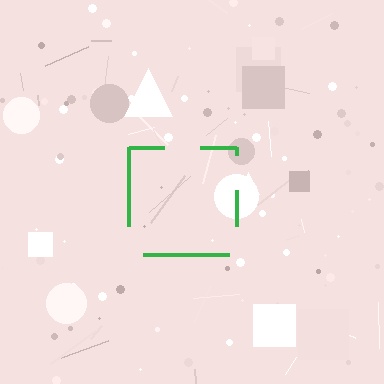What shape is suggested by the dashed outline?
The dashed outline suggests a square.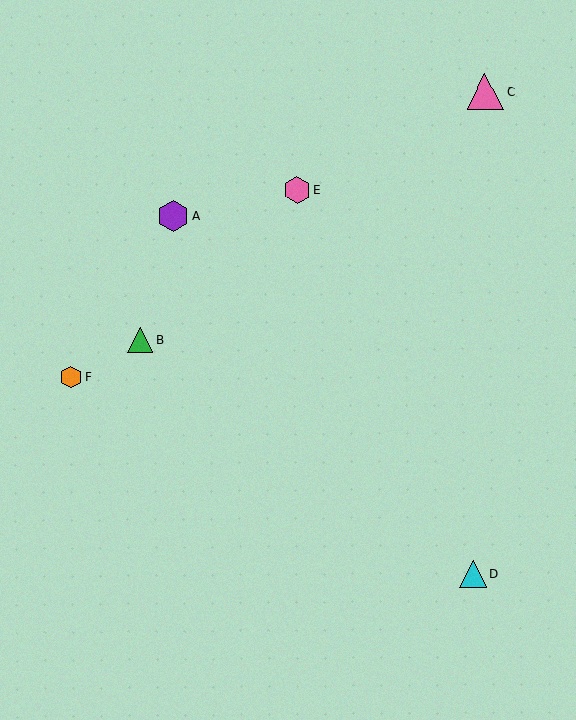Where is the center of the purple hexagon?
The center of the purple hexagon is at (173, 216).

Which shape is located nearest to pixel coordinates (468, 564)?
The cyan triangle (labeled D) at (473, 574) is nearest to that location.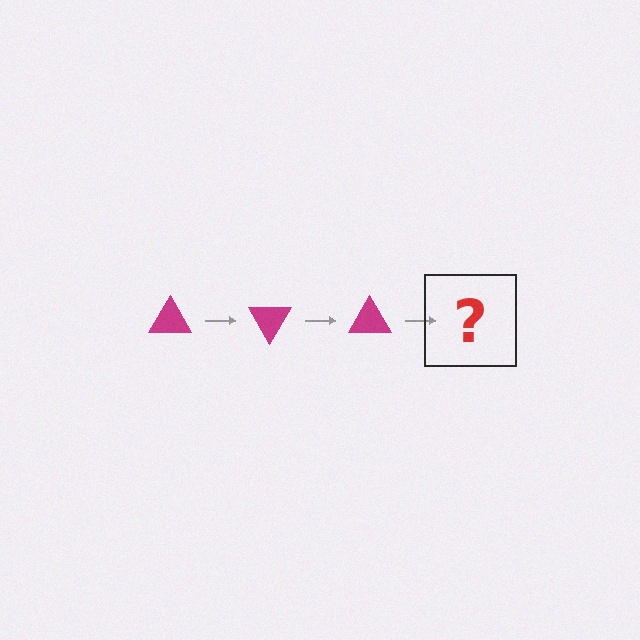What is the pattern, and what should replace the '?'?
The pattern is that the triangle rotates 60 degrees each step. The '?' should be a magenta triangle rotated 180 degrees.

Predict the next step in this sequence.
The next step is a magenta triangle rotated 180 degrees.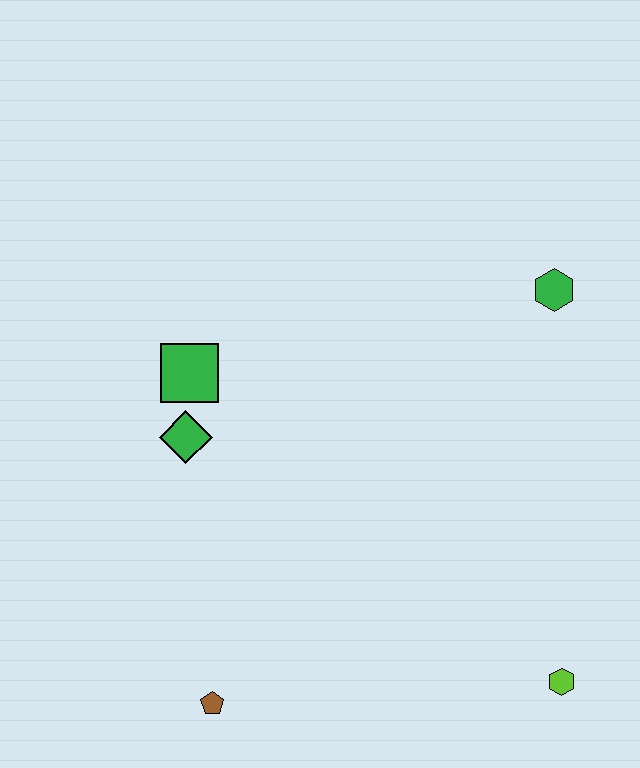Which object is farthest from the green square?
The lime hexagon is farthest from the green square.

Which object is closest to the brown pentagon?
The green diamond is closest to the brown pentagon.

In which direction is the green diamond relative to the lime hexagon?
The green diamond is to the left of the lime hexagon.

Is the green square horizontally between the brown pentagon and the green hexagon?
No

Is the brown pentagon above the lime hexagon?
No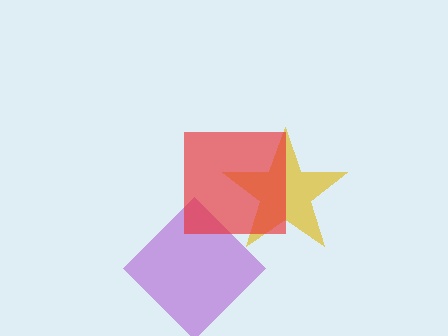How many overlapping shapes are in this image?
There are 3 overlapping shapes in the image.